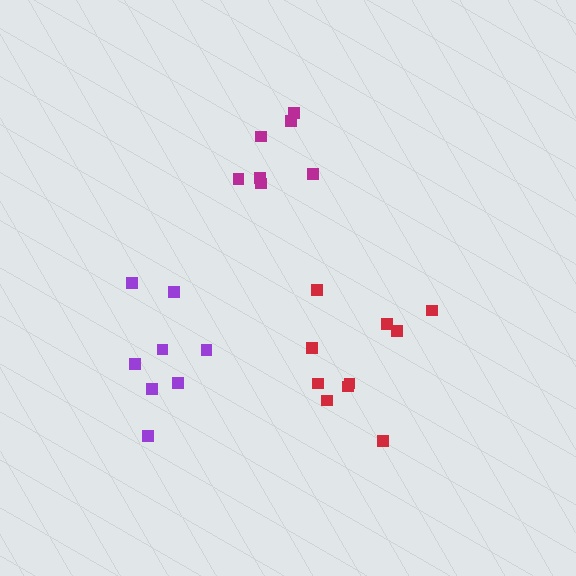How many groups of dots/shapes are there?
There are 3 groups.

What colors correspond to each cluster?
The clusters are colored: magenta, red, purple.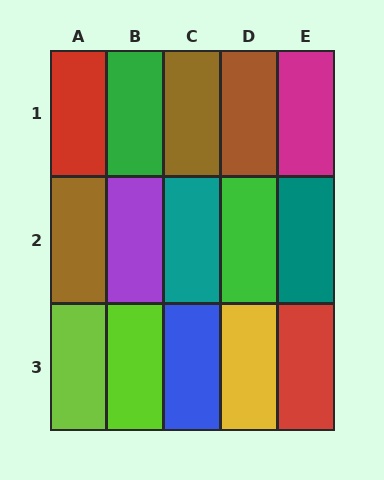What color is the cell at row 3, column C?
Blue.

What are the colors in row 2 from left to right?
Brown, purple, teal, green, teal.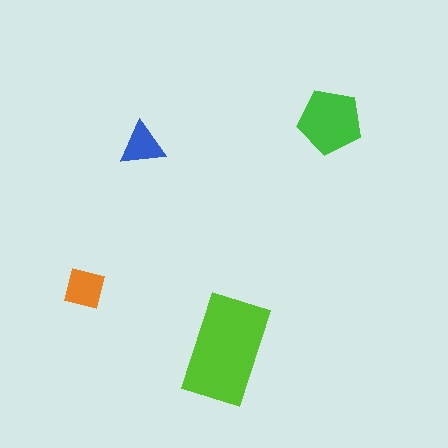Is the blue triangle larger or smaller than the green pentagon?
Smaller.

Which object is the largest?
The lime rectangle.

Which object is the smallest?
The blue triangle.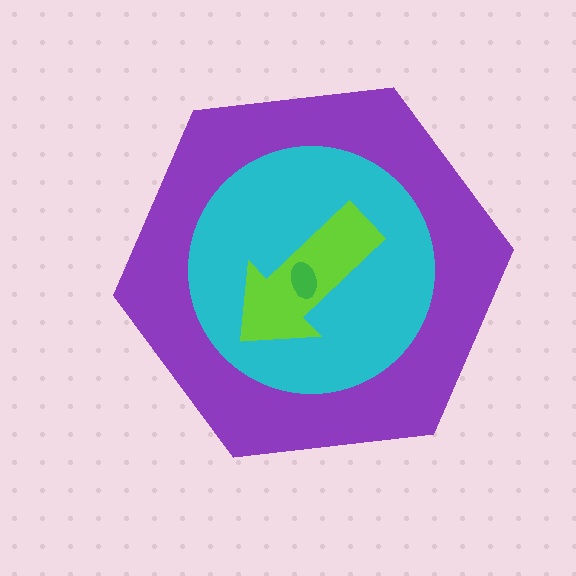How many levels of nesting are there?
4.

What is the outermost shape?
The purple hexagon.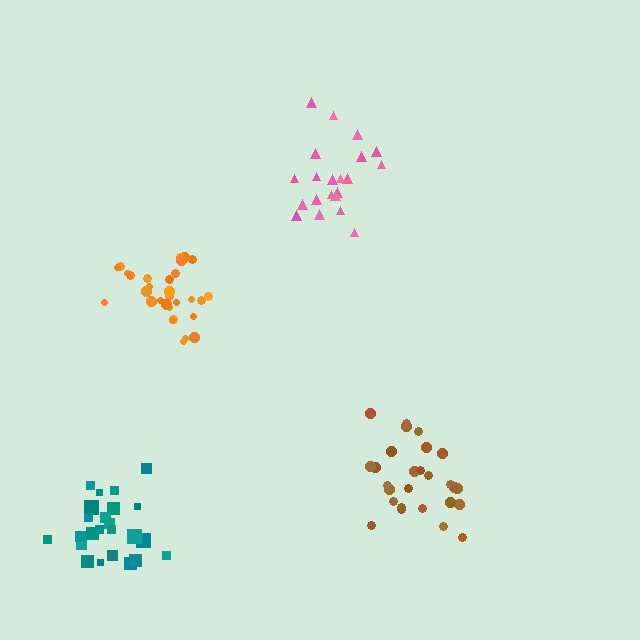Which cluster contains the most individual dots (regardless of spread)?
Orange (30).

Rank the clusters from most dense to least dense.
orange, teal, brown, pink.